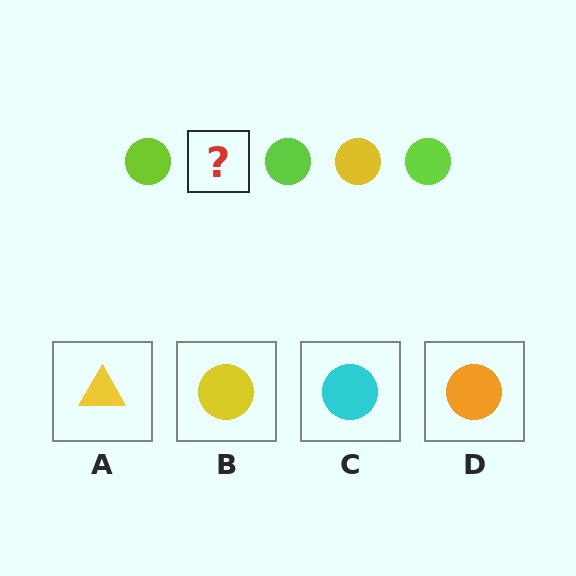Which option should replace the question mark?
Option B.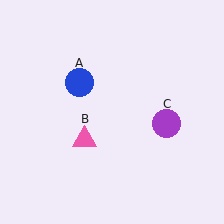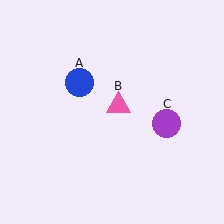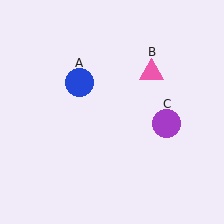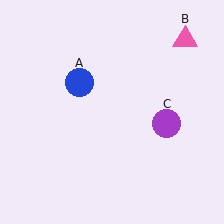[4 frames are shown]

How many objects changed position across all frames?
1 object changed position: pink triangle (object B).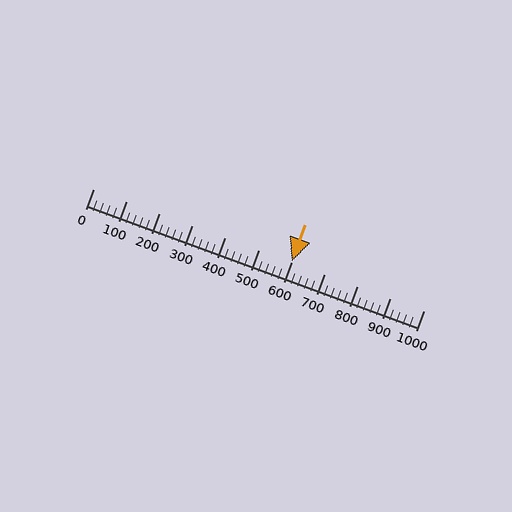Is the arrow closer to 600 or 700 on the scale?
The arrow is closer to 600.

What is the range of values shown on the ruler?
The ruler shows values from 0 to 1000.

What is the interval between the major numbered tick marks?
The major tick marks are spaced 100 units apart.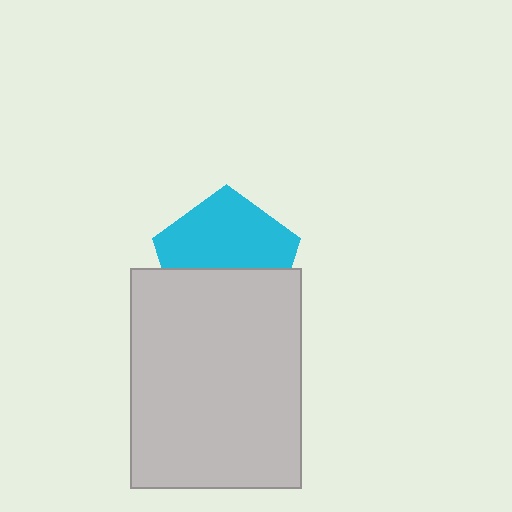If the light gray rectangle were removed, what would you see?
You would see the complete cyan pentagon.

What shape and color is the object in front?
The object in front is a light gray rectangle.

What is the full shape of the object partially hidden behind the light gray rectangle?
The partially hidden object is a cyan pentagon.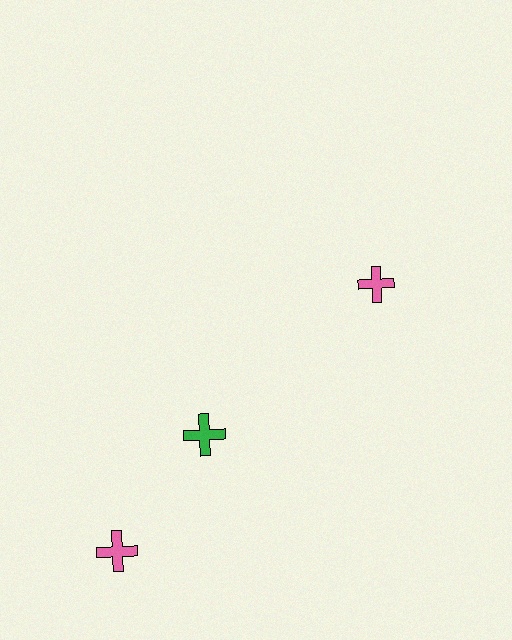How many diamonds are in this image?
There are no diamonds.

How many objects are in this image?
There are 3 objects.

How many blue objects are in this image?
There are no blue objects.